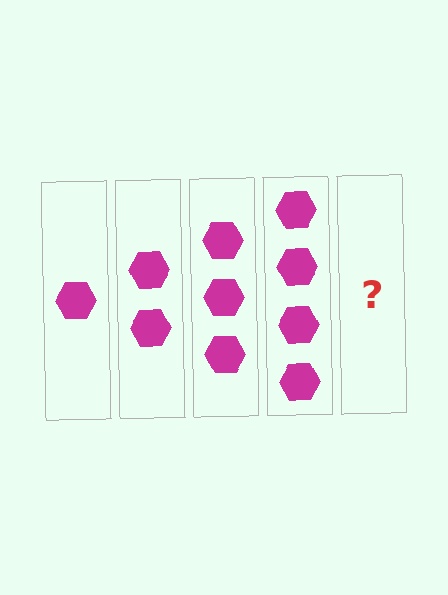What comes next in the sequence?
The next element should be 5 hexagons.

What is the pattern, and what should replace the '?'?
The pattern is that each step adds one more hexagon. The '?' should be 5 hexagons.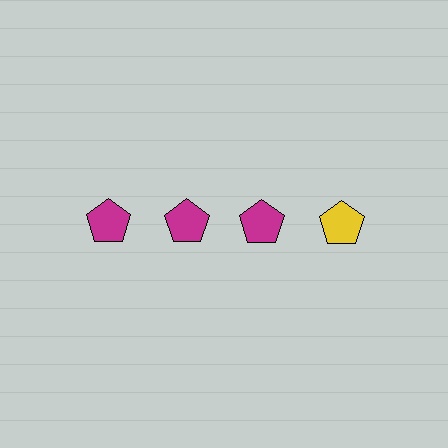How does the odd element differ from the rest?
It has a different color: yellow instead of magenta.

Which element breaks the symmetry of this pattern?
The yellow pentagon in the top row, second from right column breaks the symmetry. All other shapes are magenta pentagons.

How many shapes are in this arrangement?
There are 4 shapes arranged in a grid pattern.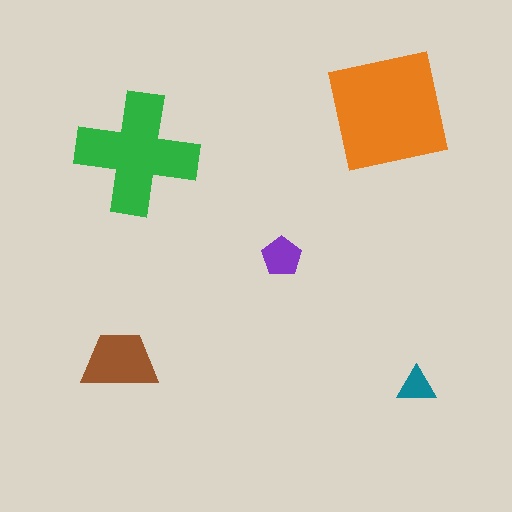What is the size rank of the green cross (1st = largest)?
2nd.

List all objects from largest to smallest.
The orange square, the green cross, the brown trapezoid, the purple pentagon, the teal triangle.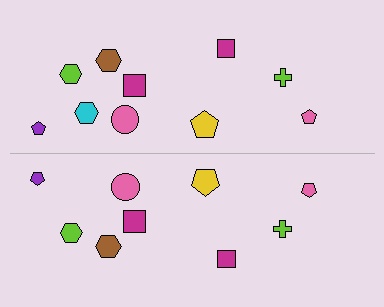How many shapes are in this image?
There are 19 shapes in this image.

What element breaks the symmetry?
A cyan hexagon is missing from the bottom side.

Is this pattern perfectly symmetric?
No, the pattern is not perfectly symmetric. A cyan hexagon is missing from the bottom side.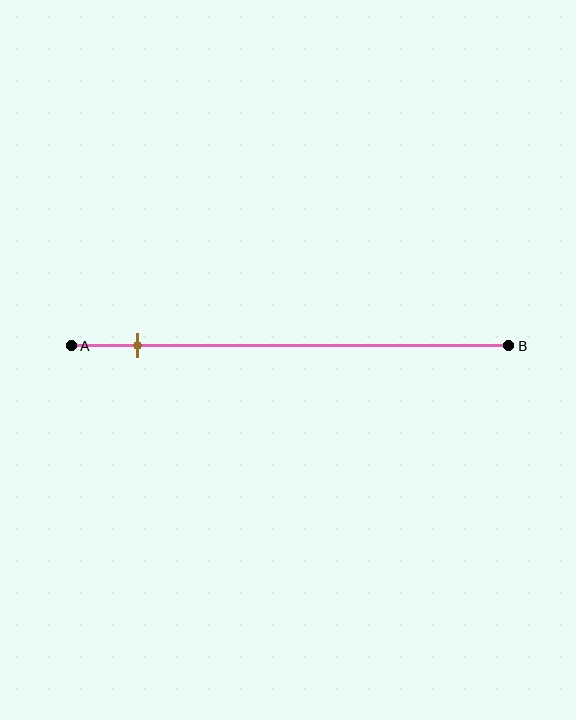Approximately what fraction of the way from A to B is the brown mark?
The brown mark is approximately 15% of the way from A to B.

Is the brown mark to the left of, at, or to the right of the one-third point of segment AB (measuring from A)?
The brown mark is to the left of the one-third point of segment AB.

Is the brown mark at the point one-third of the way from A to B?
No, the mark is at about 15% from A, not at the 33% one-third point.